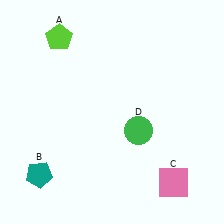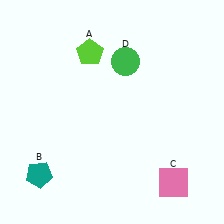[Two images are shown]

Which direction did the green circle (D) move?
The green circle (D) moved up.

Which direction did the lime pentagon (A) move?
The lime pentagon (A) moved right.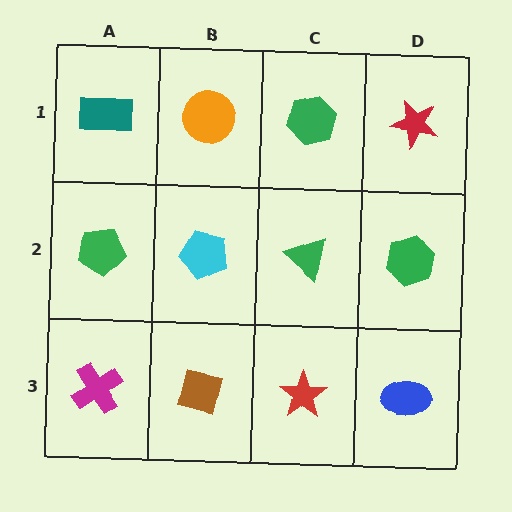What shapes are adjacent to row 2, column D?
A red star (row 1, column D), a blue ellipse (row 3, column D), a green triangle (row 2, column C).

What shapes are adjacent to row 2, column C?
A green hexagon (row 1, column C), a red star (row 3, column C), a cyan pentagon (row 2, column B), a green hexagon (row 2, column D).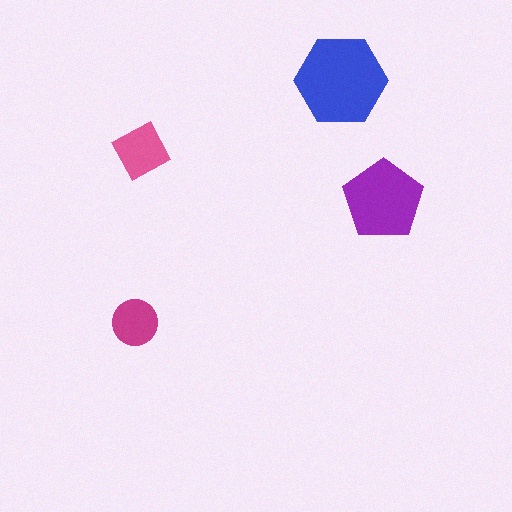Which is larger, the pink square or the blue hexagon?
The blue hexagon.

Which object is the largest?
The blue hexagon.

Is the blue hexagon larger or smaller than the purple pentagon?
Larger.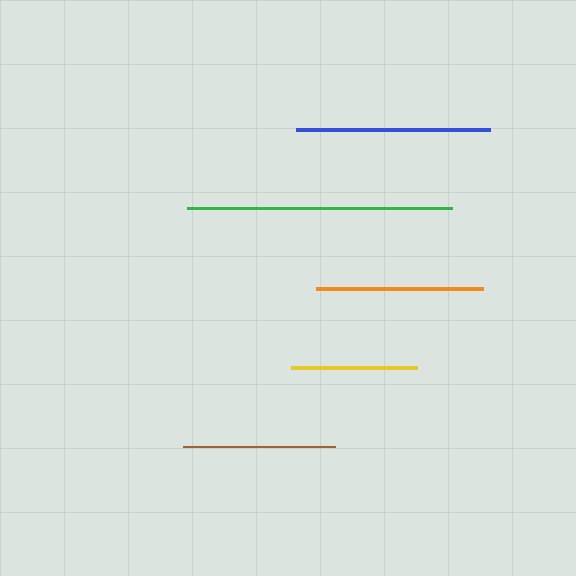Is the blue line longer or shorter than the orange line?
The blue line is longer than the orange line.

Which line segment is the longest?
The green line is the longest at approximately 266 pixels.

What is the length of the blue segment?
The blue segment is approximately 194 pixels long.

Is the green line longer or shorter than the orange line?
The green line is longer than the orange line.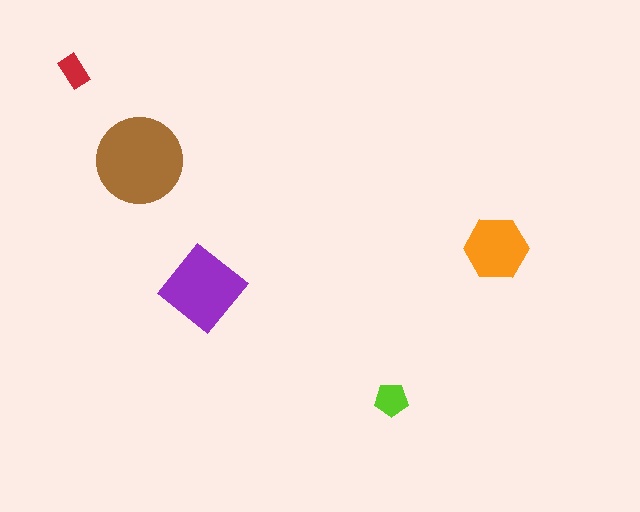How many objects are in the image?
There are 5 objects in the image.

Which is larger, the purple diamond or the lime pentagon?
The purple diamond.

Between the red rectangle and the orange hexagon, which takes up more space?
The orange hexagon.